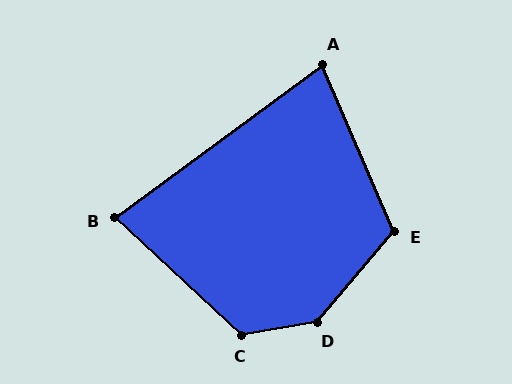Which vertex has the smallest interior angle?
A, at approximately 77 degrees.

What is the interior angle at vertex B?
Approximately 79 degrees (acute).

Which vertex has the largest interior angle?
D, at approximately 140 degrees.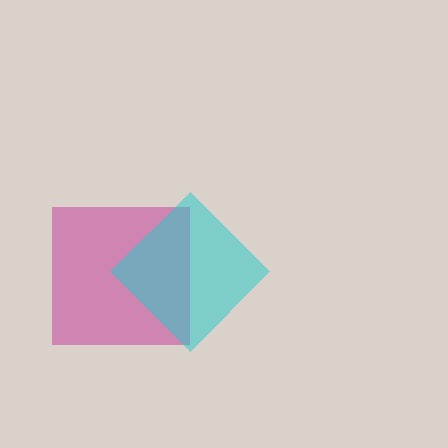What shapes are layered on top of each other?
The layered shapes are: a magenta square, a cyan diamond.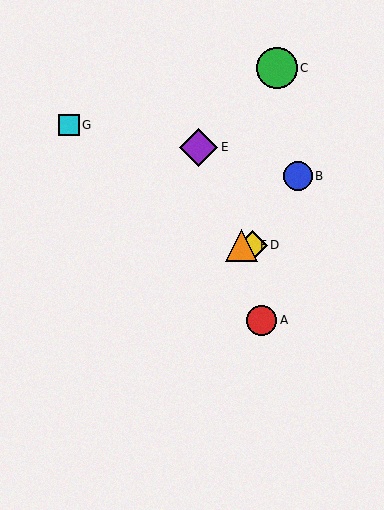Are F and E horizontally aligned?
No, F is at y≈245 and E is at y≈147.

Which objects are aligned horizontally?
Objects D, F are aligned horizontally.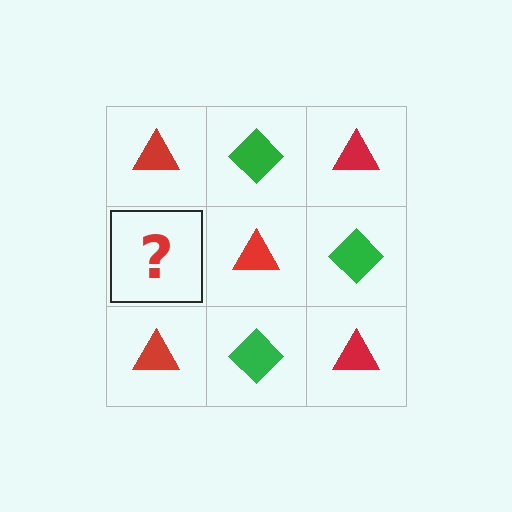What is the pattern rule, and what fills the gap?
The rule is that it alternates red triangle and green diamond in a checkerboard pattern. The gap should be filled with a green diamond.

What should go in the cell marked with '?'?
The missing cell should contain a green diamond.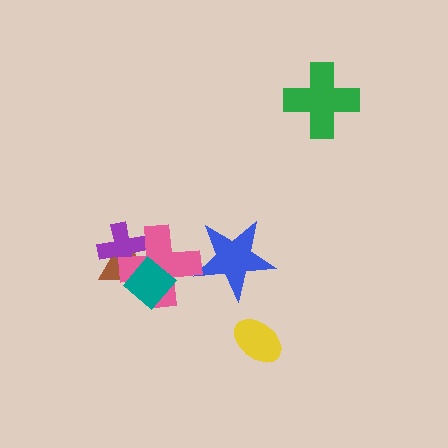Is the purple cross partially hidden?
Yes, it is partially covered by another shape.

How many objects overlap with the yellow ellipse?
0 objects overlap with the yellow ellipse.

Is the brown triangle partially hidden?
Yes, it is partially covered by another shape.